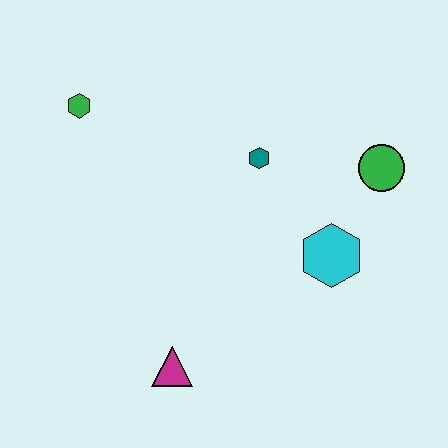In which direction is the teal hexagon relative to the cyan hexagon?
The teal hexagon is above the cyan hexagon.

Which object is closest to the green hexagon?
The teal hexagon is closest to the green hexagon.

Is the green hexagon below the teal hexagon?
No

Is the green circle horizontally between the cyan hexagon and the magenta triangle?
No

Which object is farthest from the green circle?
The green hexagon is farthest from the green circle.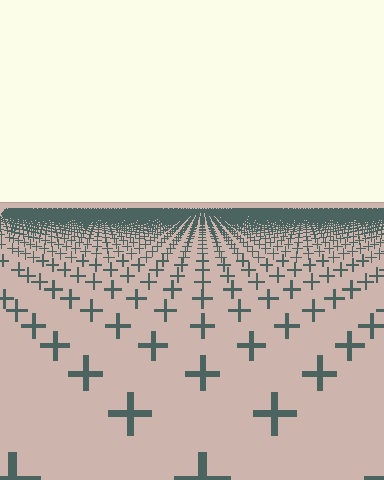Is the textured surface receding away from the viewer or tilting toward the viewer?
The surface is receding away from the viewer. Texture elements get smaller and denser toward the top.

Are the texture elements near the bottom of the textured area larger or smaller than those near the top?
Larger. Near the bottom, elements are closer to the viewer and appear at a bigger on-screen size.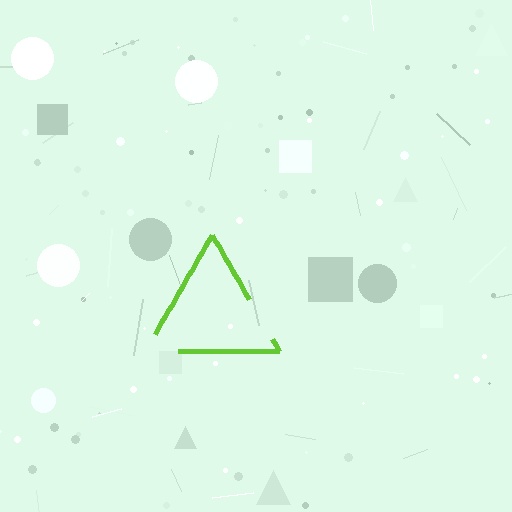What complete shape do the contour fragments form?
The contour fragments form a triangle.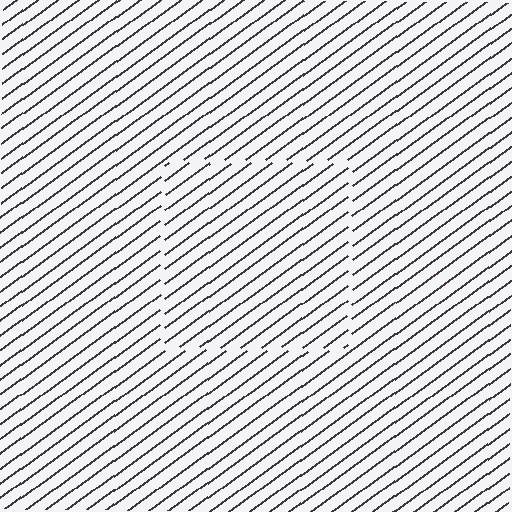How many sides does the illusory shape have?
4 sides — the line-ends trace a square.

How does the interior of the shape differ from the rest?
The interior of the shape contains the same grating, shifted by half a period — the contour is defined by the phase discontinuity where line-ends from the inner and outer gratings abut.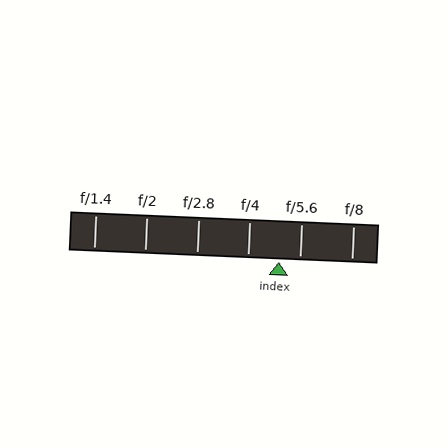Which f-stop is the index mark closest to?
The index mark is closest to f/5.6.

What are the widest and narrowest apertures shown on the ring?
The widest aperture shown is f/1.4 and the narrowest is f/8.